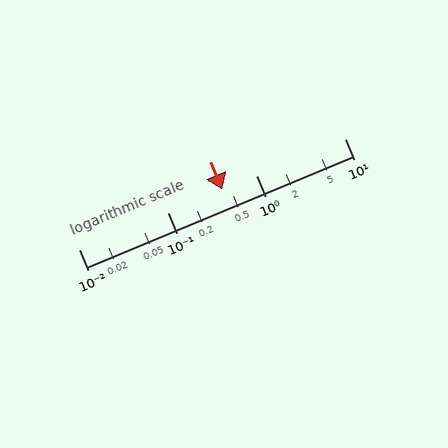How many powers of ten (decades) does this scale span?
The scale spans 3 decades, from 0.01 to 10.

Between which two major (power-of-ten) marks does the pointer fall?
The pointer is between 0.1 and 1.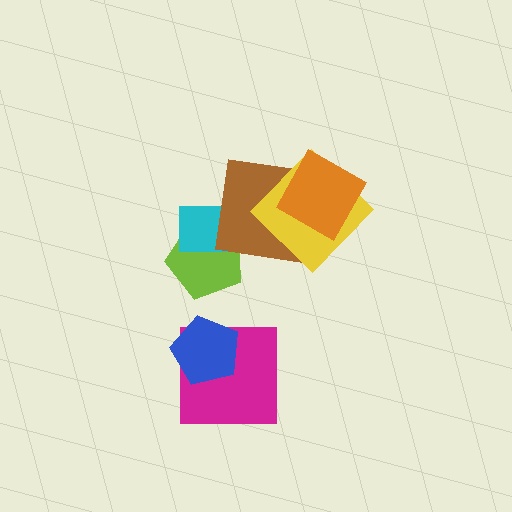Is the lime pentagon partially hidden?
Yes, it is partially covered by another shape.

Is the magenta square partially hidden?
Yes, it is partially covered by another shape.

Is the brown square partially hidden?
Yes, it is partially covered by another shape.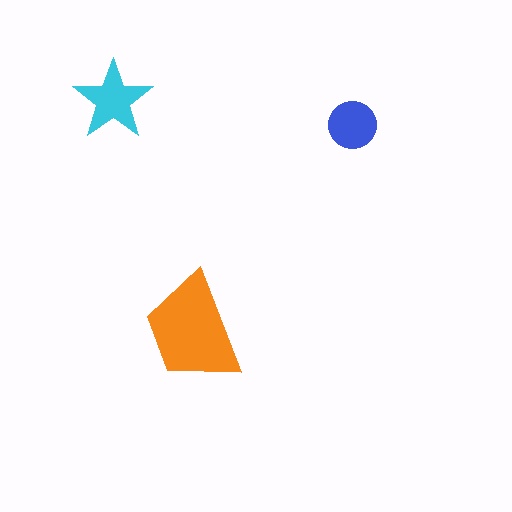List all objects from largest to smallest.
The orange trapezoid, the cyan star, the blue circle.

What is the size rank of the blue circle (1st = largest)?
3rd.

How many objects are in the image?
There are 3 objects in the image.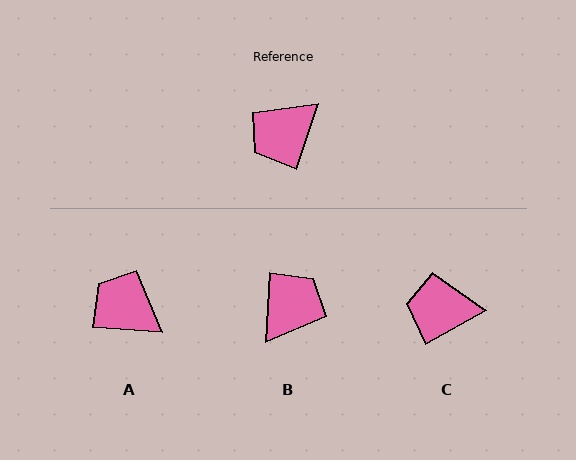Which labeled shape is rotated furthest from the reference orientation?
B, about 165 degrees away.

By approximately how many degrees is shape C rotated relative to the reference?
Approximately 43 degrees clockwise.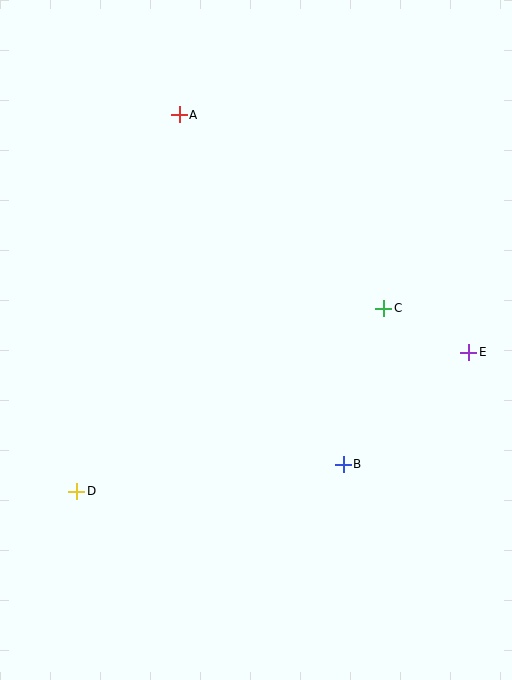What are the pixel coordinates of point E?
Point E is at (469, 352).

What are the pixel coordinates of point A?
Point A is at (179, 115).